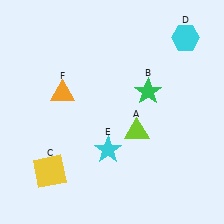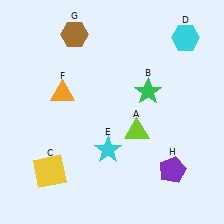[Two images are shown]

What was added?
A brown hexagon (G), a purple pentagon (H) were added in Image 2.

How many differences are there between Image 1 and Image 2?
There are 2 differences between the two images.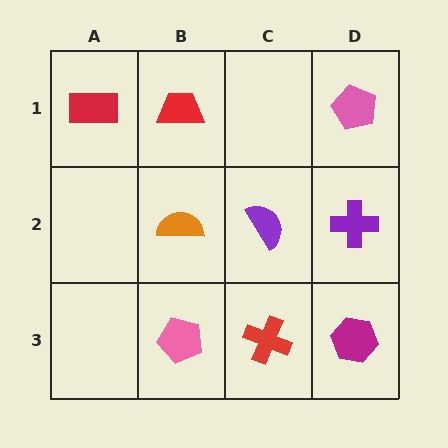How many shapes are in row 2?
3 shapes.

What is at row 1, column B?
A red trapezoid.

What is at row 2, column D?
A purple cross.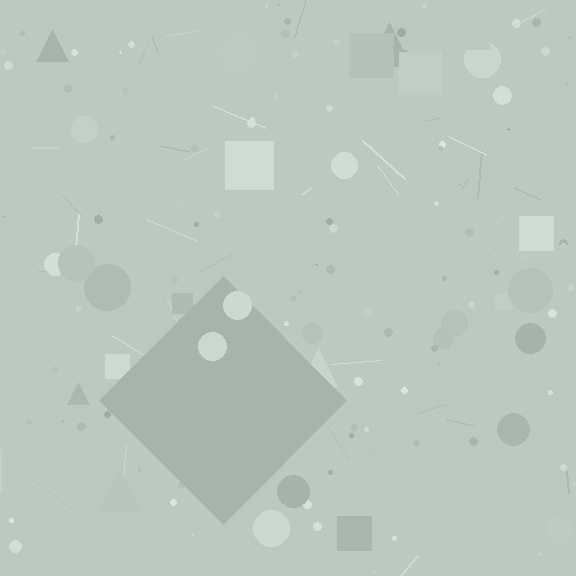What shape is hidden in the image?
A diamond is hidden in the image.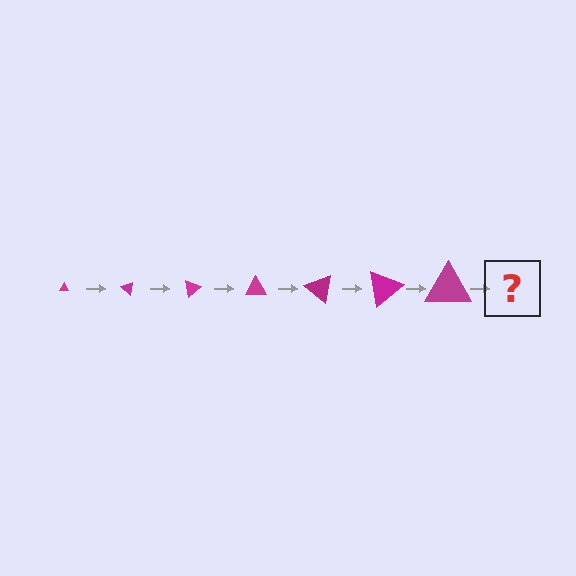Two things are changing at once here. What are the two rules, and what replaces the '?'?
The two rules are that the triangle grows larger each step and it rotates 40 degrees each step. The '?' should be a triangle, larger than the previous one and rotated 280 degrees from the start.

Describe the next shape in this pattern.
It should be a triangle, larger than the previous one and rotated 280 degrees from the start.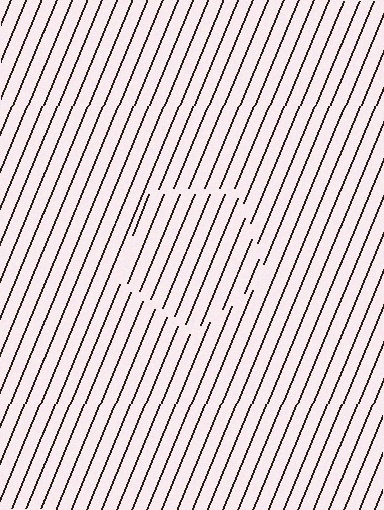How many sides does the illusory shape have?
5 sides — the line-ends trace a pentagon.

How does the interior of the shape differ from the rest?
The interior of the shape contains the same grating, shifted by half a period — the contour is defined by the phase discontinuity where line-ends from the inner and outer gratings abut.